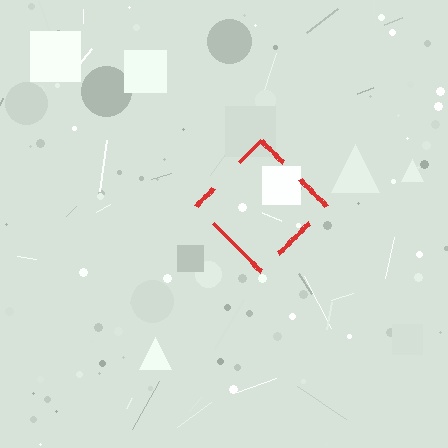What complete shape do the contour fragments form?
The contour fragments form a diamond.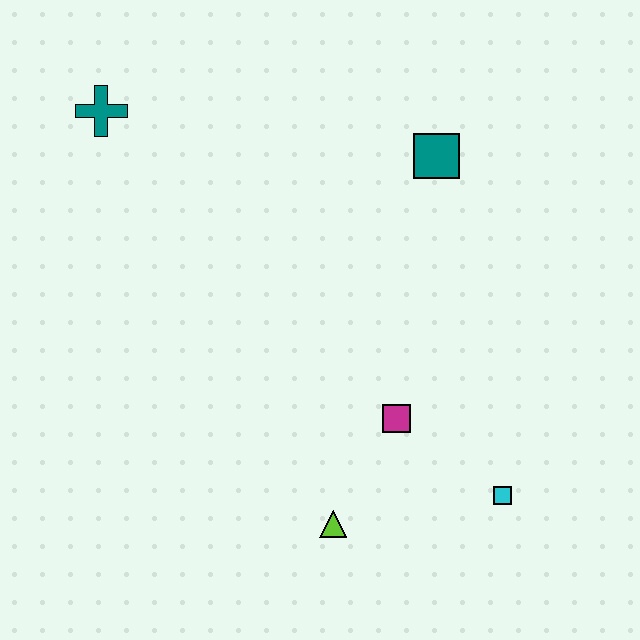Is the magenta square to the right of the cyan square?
No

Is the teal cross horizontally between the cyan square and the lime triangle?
No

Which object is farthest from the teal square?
The lime triangle is farthest from the teal square.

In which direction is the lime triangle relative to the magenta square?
The lime triangle is below the magenta square.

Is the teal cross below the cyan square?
No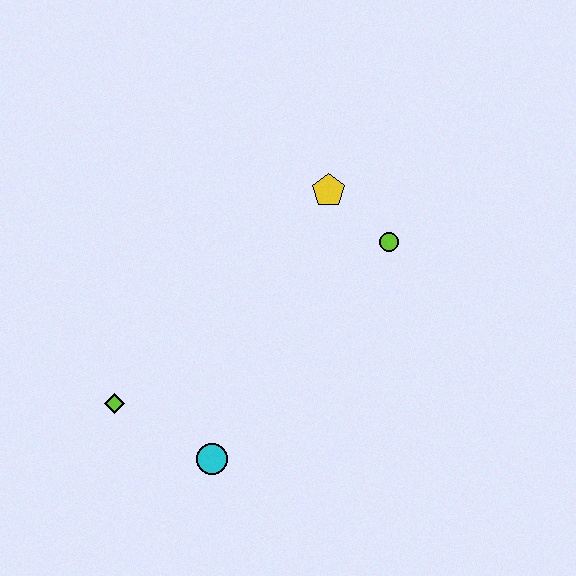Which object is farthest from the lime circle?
The lime diamond is farthest from the lime circle.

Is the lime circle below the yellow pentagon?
Yes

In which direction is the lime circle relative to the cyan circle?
The lime circle is above the cyan circle.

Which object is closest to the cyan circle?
The lime diamond is closest to the cyan circle.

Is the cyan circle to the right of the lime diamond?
Yes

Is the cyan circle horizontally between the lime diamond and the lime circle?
Yes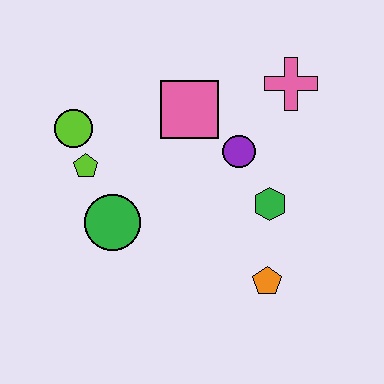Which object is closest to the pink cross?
The purple circle is closest to the pink cross.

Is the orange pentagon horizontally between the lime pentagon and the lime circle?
No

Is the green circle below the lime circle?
Yes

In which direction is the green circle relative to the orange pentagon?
The green circle is to the left of the orange pentagon.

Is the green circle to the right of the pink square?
No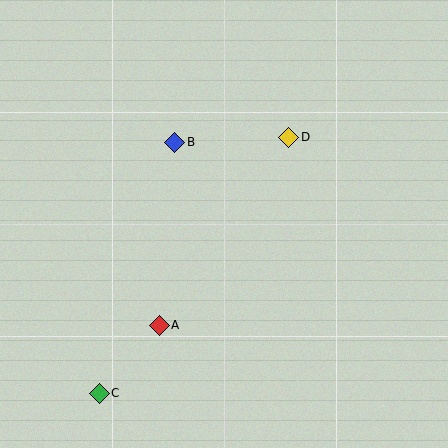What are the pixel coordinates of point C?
Point C is at (99, 393).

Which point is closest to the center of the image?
Point B at (175, 142) is closest to the center.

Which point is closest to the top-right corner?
Point D is closest to the top-right corner.